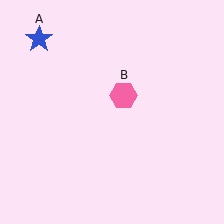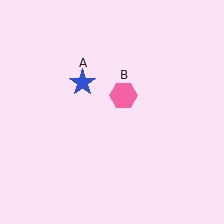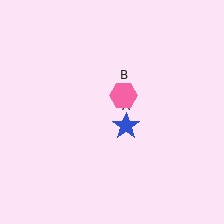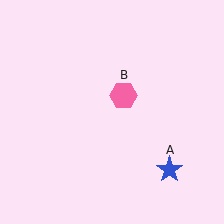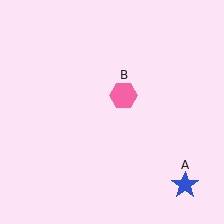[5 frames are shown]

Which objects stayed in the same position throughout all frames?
Pink hexagon (object B) remained stationary.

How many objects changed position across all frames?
1 object changed position: blue star (object A).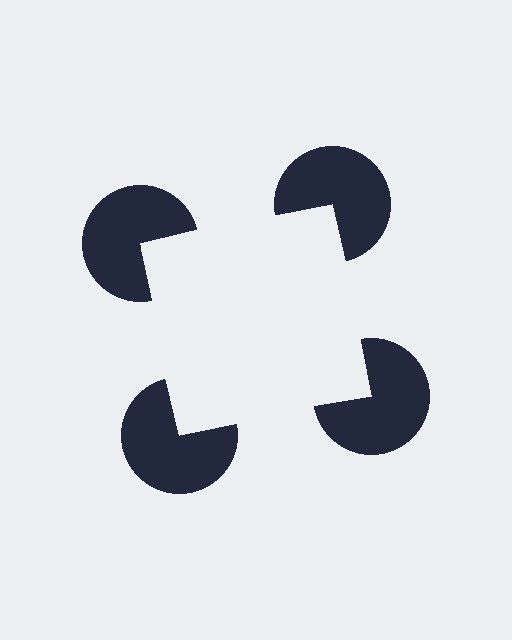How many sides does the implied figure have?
4 sides.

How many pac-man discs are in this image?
There are 4 — one at each vertex of the illusory square.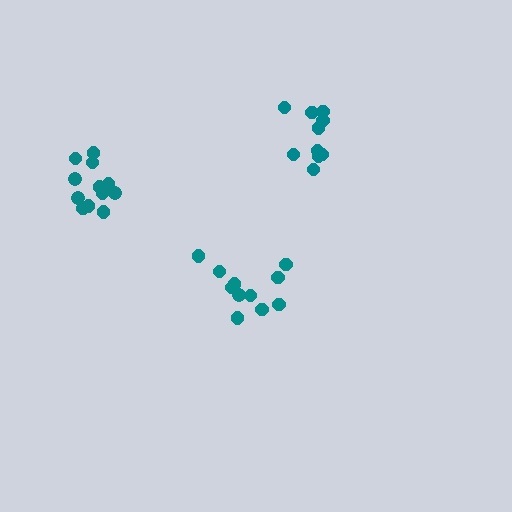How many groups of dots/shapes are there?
There are 3 groups.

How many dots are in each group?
Group 1: 10 dots, Group 2: 11 dots, Group 3: 12 dots (33 total).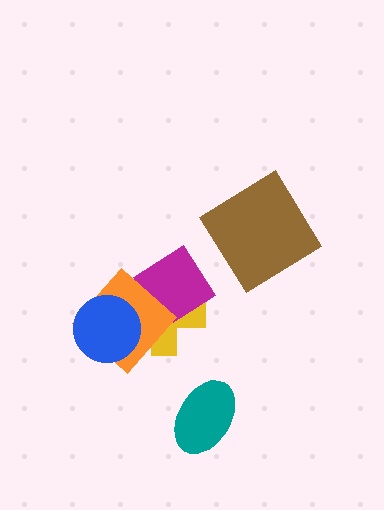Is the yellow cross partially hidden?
Yes, it is partially covered by another shape.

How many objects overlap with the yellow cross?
3 objects overlap with the yellow cross.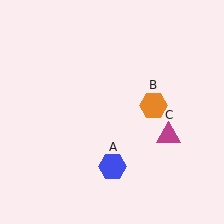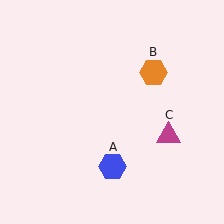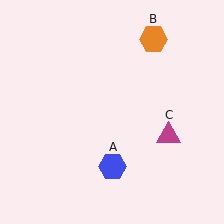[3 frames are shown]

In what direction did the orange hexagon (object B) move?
The orange hexagon (object B) moved up.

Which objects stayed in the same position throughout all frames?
Blue hexagon (object A) and magenta triangle (object C) remained stationary.